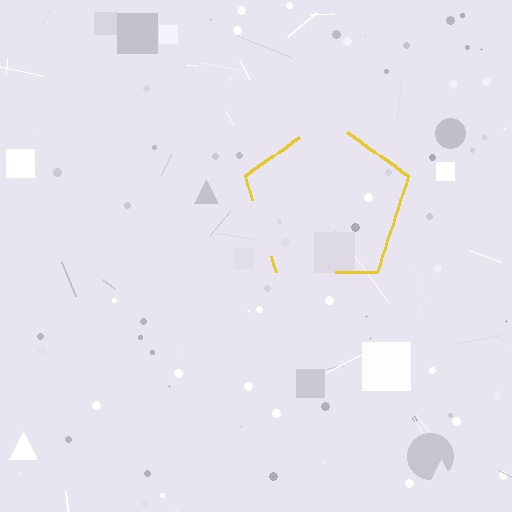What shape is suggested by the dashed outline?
The dashed outline suggests a pentagon.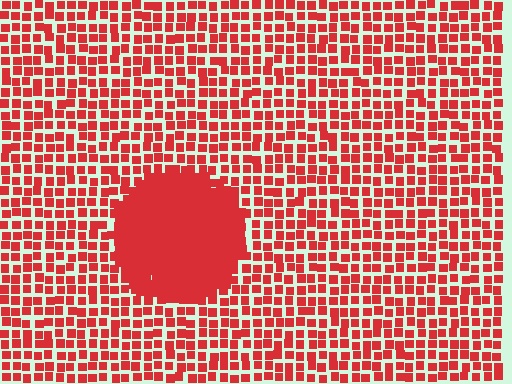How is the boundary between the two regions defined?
The boundary is defined by a change in element density (approximately 2.3x ratio). All elements are the same color, size, and shape.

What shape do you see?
I see a circle.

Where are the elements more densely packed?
The elements are more densely packed inside the circle boundary.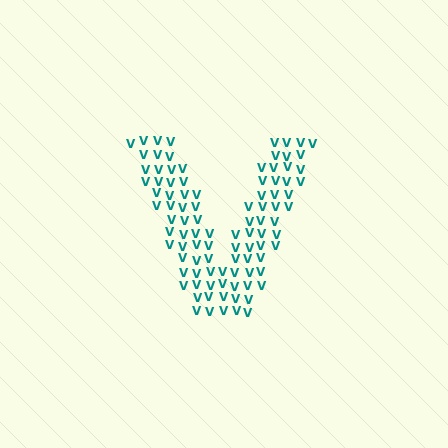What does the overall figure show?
The overall figure shows the letter V.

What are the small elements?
The small elements are letter V's.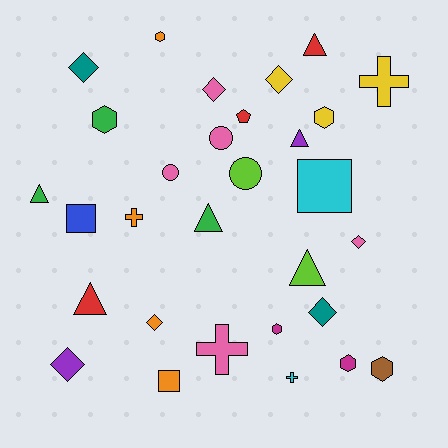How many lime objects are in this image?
There are 2 lime objects.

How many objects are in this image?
There are 30 objects.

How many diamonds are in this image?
There are 7 diamonds.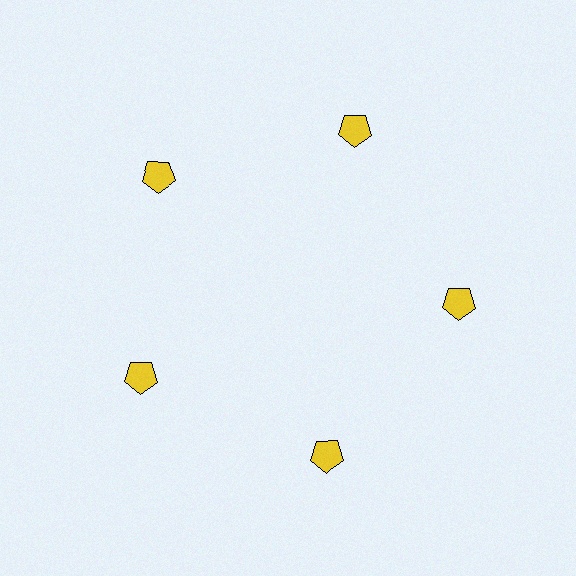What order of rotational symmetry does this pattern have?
This pattern has 5-fold rotational symmetry.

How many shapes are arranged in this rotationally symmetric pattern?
There are 5 shapes, arranged in 5 groups of 1.